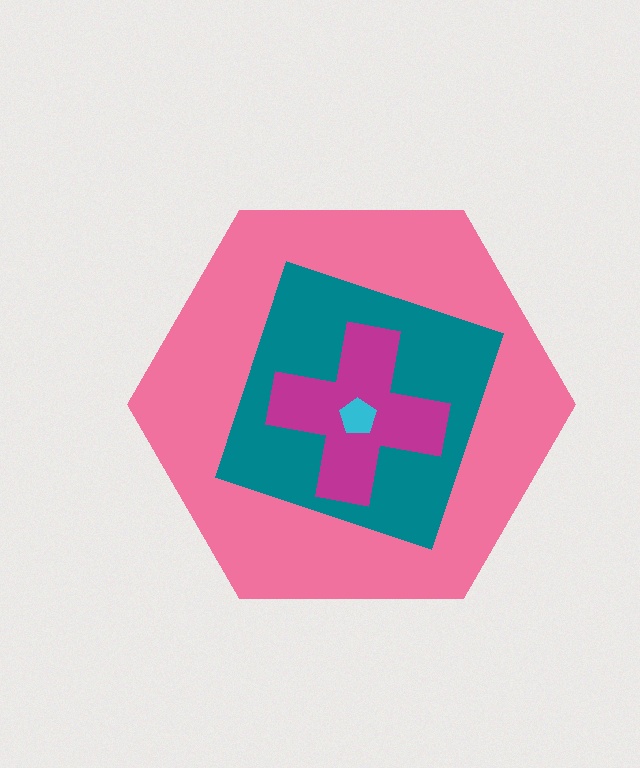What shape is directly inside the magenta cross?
The cyan pentagon.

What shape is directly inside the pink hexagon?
The teal square.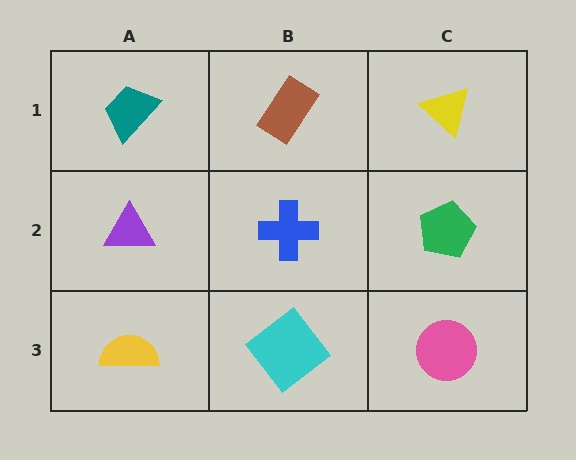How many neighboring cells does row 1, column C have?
2.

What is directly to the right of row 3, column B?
A pink circle.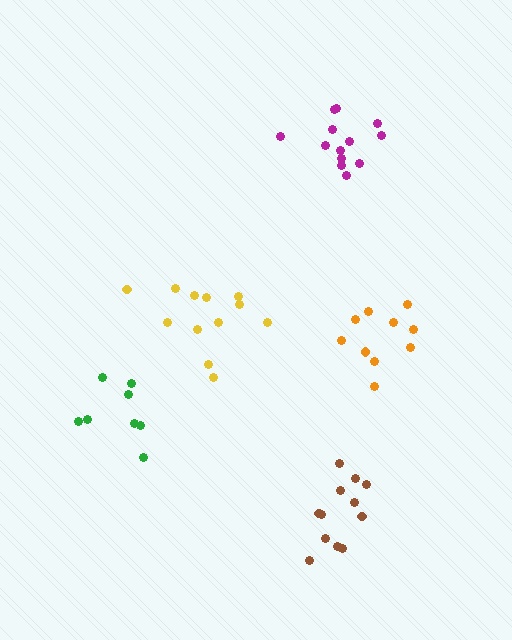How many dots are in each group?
Group 1: 12 dots, Group 2: 10 dots, Group 3: 12 dots, Group 4: 13 dots, Group 5: 8 dots (55 total).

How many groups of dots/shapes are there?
There are 5 groups.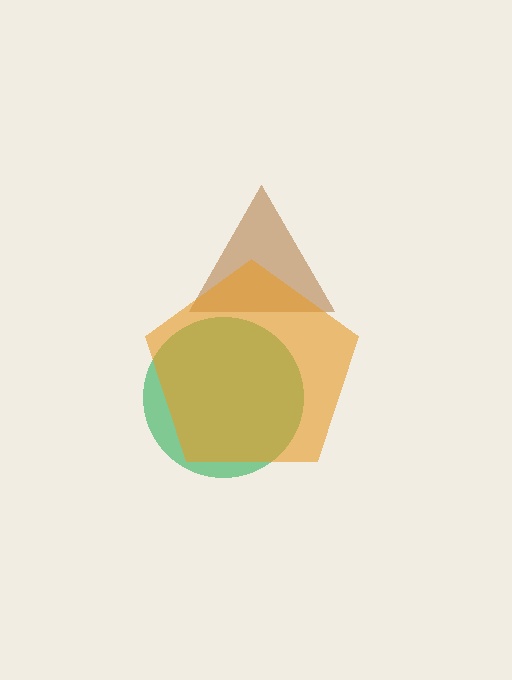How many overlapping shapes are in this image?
There are 3 overlapping shapes in the image.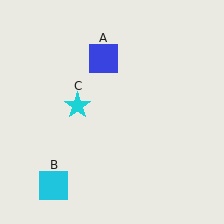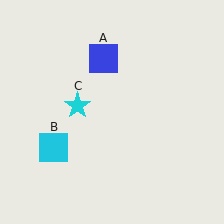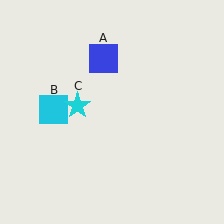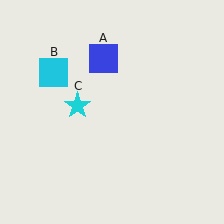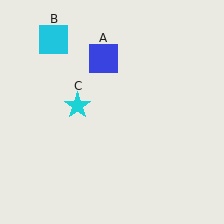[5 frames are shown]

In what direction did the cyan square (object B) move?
The cyan square (object B) moved up.